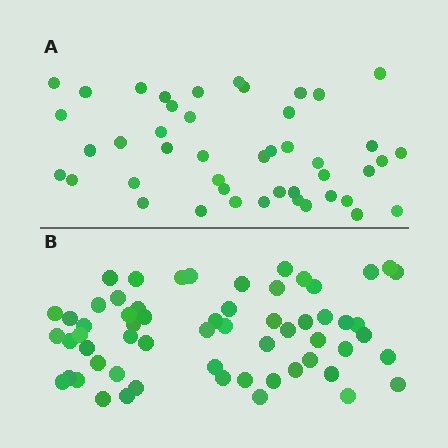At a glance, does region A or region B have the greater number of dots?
Region B (the bottom region) has more dots.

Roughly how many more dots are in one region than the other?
Region B has approximately 15 more dots than region A.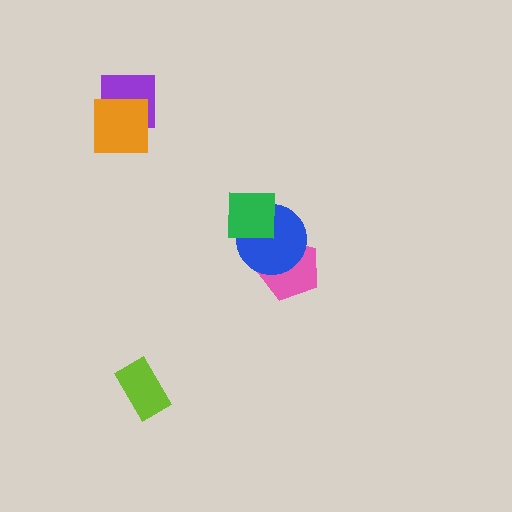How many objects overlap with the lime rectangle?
0 objects overlap with the lime rectangle.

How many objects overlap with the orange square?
1 object overlaps with the orange square.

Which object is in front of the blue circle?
The green square is in front of the blue circle.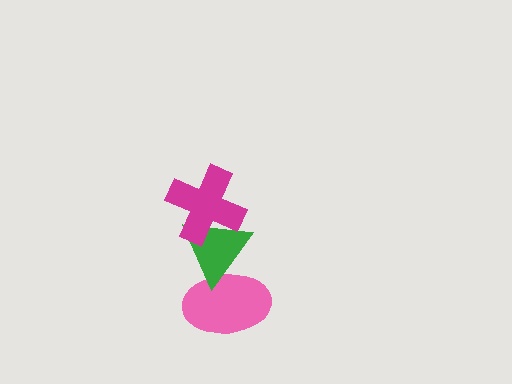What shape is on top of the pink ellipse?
The green triangle is on top of the pink ellipse.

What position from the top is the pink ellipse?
The pink ellipse is 3rd from the top.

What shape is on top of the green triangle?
The magenta cross is on top of the green triangle.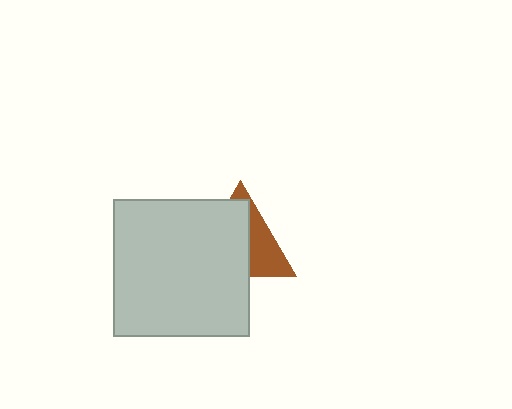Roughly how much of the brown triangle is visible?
A small part of it is visible (roughly 40%).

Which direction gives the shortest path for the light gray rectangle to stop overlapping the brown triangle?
Moving toward the lower-left gives the shortest separation.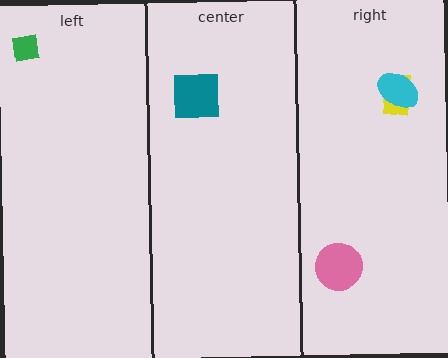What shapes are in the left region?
The green square.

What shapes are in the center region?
The teal square.